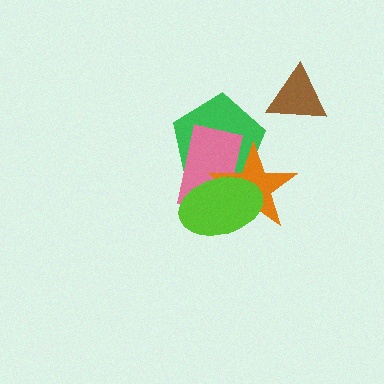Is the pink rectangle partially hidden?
Yes, it is partially covered by another shape.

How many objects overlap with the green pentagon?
3 objects overlap with the green pentagon.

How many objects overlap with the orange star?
3 objects overlap with the orange star.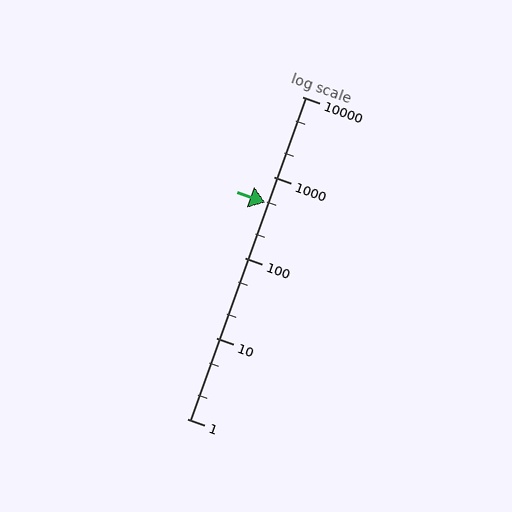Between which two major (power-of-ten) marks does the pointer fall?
The pointer is between 100 and 1000.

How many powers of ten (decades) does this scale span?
The scale spans 4 decades, from 1 to 10000.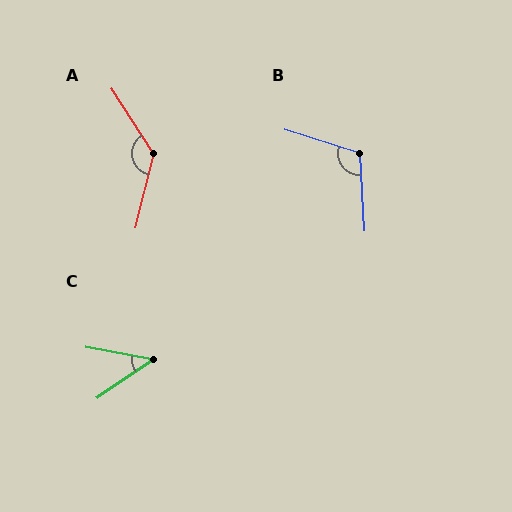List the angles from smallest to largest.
C (45°), B (111°), A (134°).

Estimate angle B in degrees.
Approximately 111 degrees.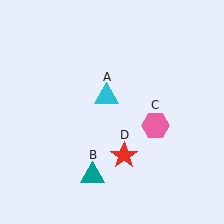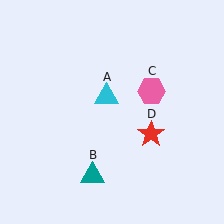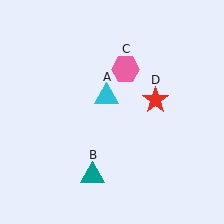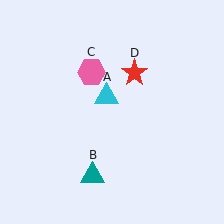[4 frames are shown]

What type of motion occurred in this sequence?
The pink hexagon (object C), red star (object D) rotated counterclockwise around the center of the scene.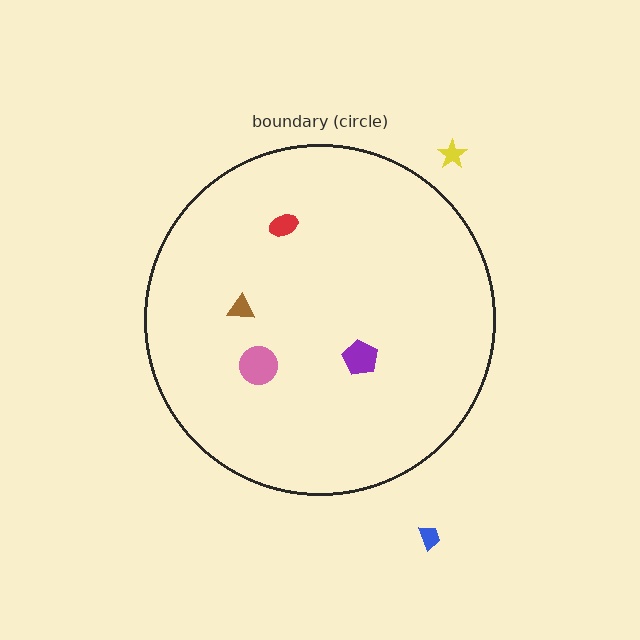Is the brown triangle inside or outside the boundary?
Inside.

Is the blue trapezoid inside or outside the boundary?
Outside.